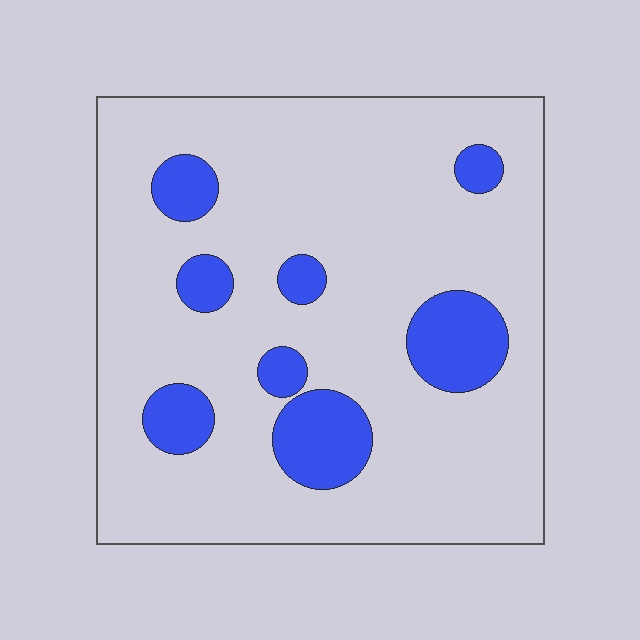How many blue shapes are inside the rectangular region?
8.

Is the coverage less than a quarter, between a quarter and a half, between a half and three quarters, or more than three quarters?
Less than a quarter.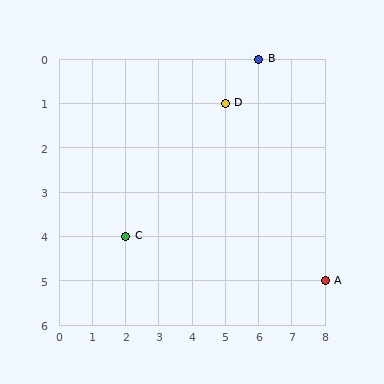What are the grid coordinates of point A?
Point A is at grid coordinates (8, 5).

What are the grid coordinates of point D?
Point D is at grid coordinates (5, 1).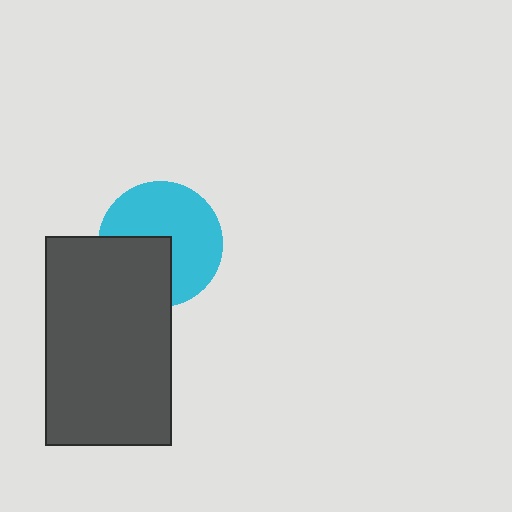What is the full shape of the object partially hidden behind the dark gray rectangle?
The partially hidden object is a cyan circle.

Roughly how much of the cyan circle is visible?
About half of it is visible (roughly 64%).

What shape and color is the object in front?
The object in front is a dark gray rectangle.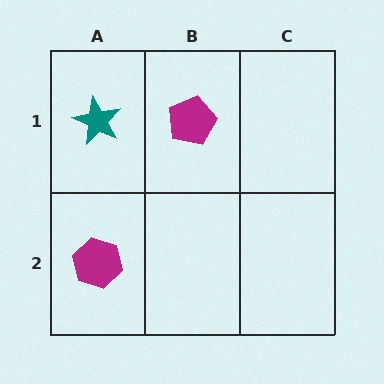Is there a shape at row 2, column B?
No, that cell is empty.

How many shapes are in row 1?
2 shapes.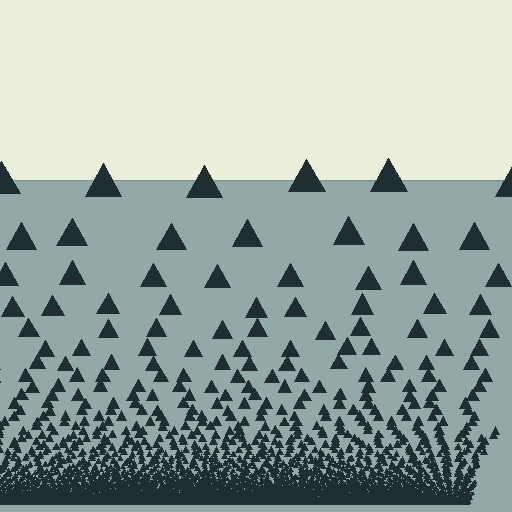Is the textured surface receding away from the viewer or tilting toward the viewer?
The surface appears to tilt toward the viewer. Texture elements get larger and sparser toward the top.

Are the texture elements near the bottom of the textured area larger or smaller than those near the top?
Smaller. The gradient is inverted — elements near the bottom are smaller and denser.